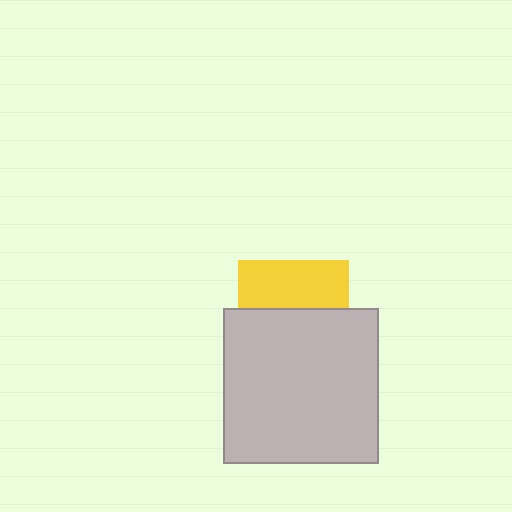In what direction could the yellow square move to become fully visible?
The yellow square could move up. That would shift it out from behind the light gray square entirely.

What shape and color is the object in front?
The object in front is a light gray square.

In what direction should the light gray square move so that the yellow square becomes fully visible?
The light gray square should move down. That is the shortest direction to clear the overlap and leave the yellow square fully visible.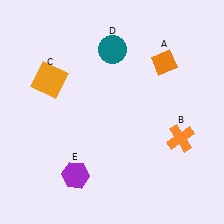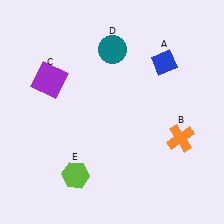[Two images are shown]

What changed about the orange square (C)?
In Image 1, C is orange. In Image 2, it changed to purple.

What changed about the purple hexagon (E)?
In Image 1, E is purple. In Image 2, it changed to lime.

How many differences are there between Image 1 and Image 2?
There are 3 differences between the two images.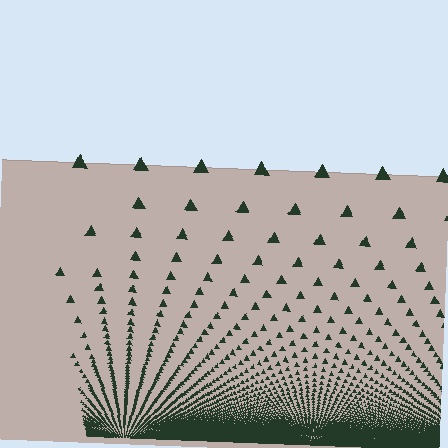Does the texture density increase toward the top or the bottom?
Density increases toward the bottom.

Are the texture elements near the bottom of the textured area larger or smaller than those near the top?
Smaller. The gradient is inverted — elements near the bottom are smaller and denser.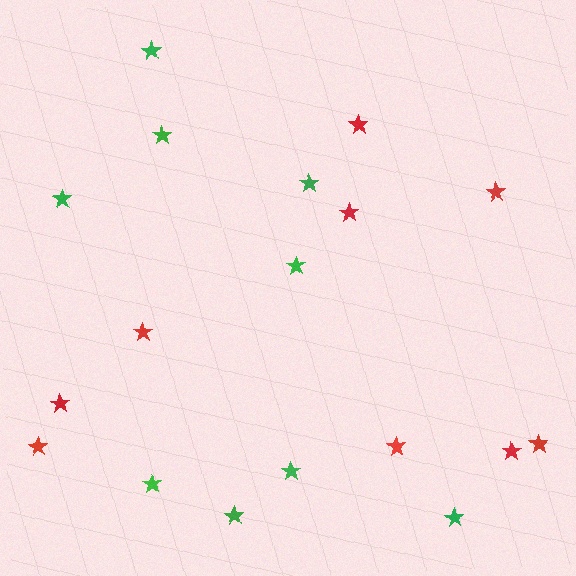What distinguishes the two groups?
There are 2 groups: one group of red stars (9) and one group of green stars (9).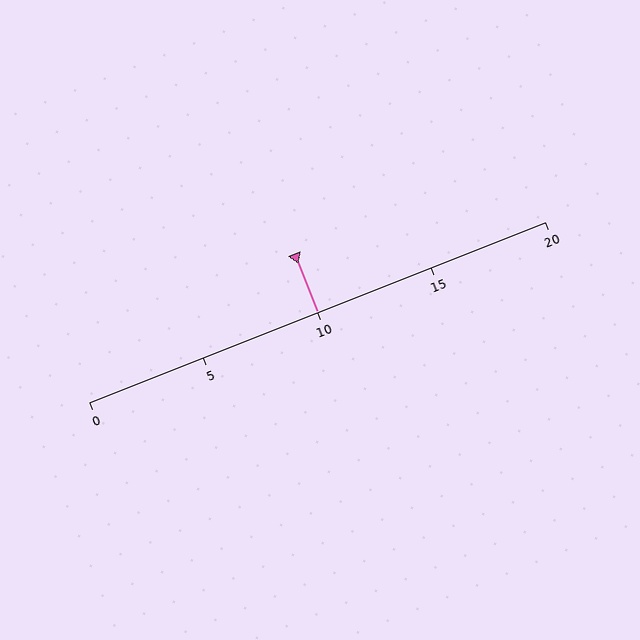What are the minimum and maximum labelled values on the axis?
The axis runs from 0 to 20.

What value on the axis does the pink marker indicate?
The marker indicates approximately 10.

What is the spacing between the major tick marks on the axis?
The major ticks are spaced 5 apart.